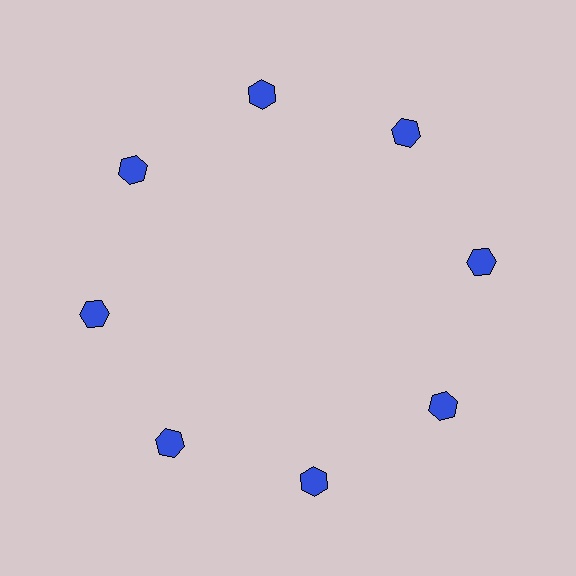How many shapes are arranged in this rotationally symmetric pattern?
There are 8 shapes, arranged in 8 groups of 1.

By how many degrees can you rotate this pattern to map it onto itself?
The pattern maps onto itself every 45 degrees of rotation.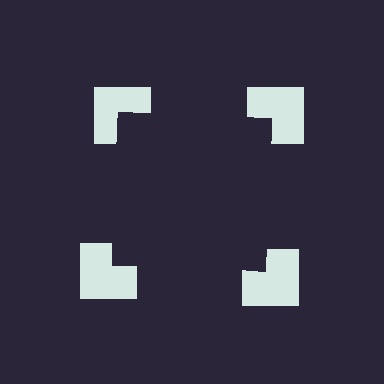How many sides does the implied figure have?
4 sides.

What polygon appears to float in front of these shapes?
An illusory square — its edges are inferred from the aligned wedge cuts in the notched squares, not physically drawn.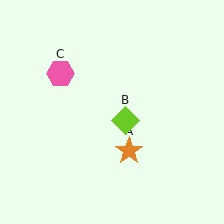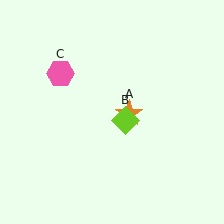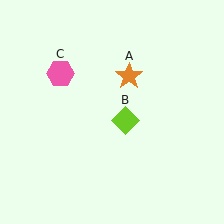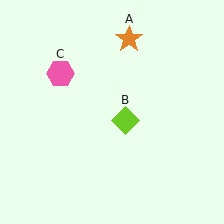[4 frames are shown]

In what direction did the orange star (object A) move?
The orange star (object A) moved up.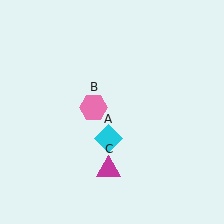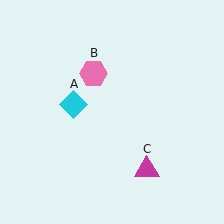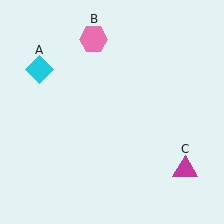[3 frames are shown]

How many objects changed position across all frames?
3 objects changed position: cyan diamond (object A), pink hexagon (object B), magenta triangle (object C).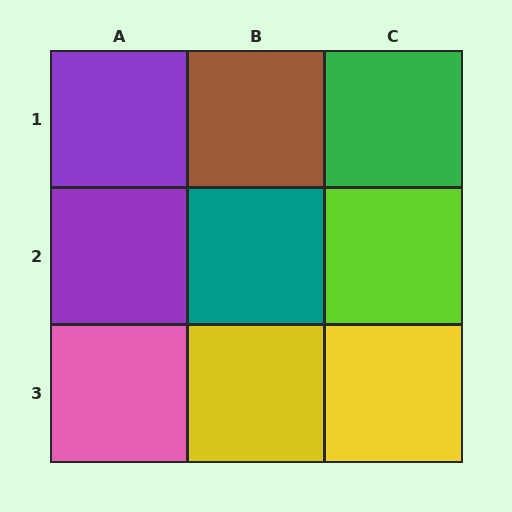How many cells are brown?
1 cell is brown.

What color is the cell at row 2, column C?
Lime.